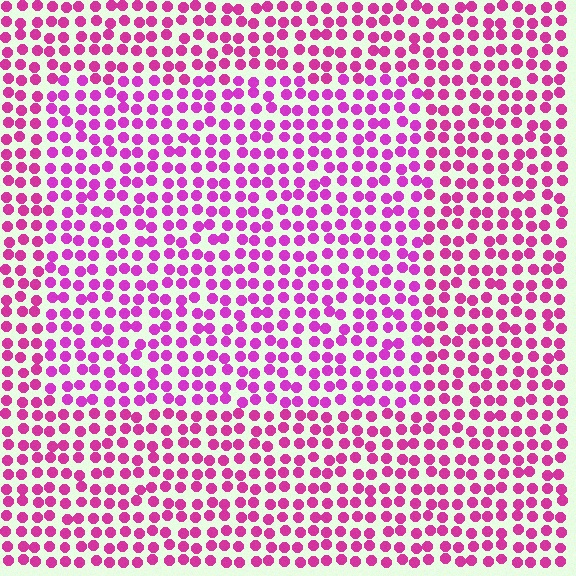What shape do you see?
I see a rectangle.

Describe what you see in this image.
The image is filled with small magenta elements in a uniform arrangement. A rectangle-shaped region is visible where the elements are tinted to a slightly different hue, forming a subtle color boundary.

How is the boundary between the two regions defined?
The boundary is defined purely by a slight shift in hue (about 17 degrees). Spacing, size, and orientation are identical on both sides.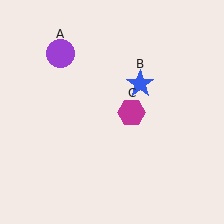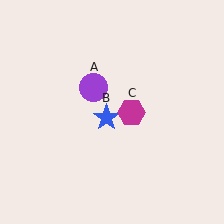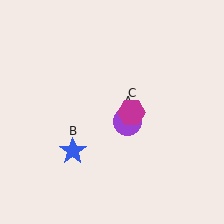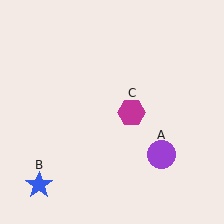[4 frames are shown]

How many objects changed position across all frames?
2 objects changed position: purple circle (object A), blue star (object B).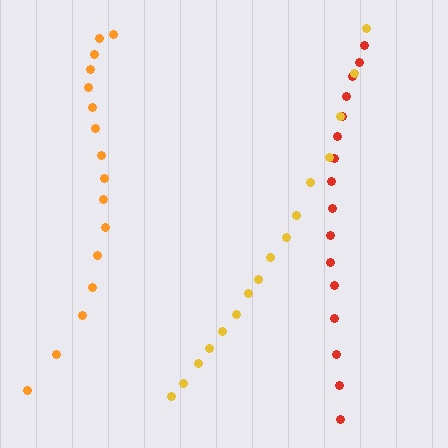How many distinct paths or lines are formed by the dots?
There are 3 distinct paths.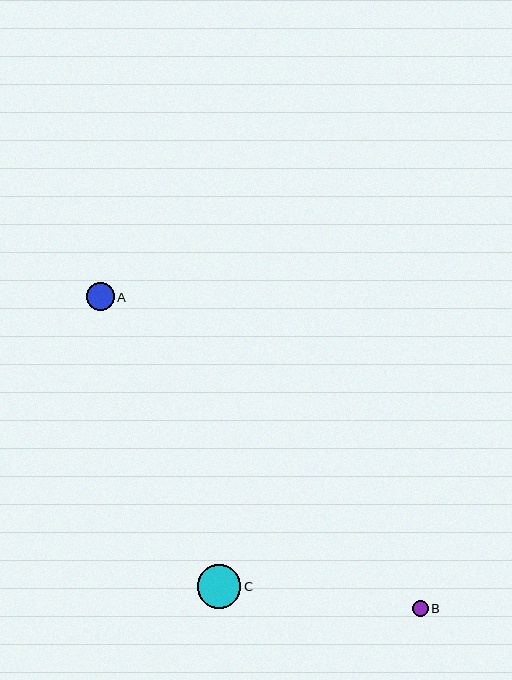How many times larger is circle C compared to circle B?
Circle C is approximately 2.8 times the size of circle B.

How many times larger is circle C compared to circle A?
Circle C is approximately 1.5 times the size of circle A.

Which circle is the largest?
Circle C is the largest with a size of approximately 43 pixels.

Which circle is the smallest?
Circle B is the smallest with a size of approximately 16 pixels.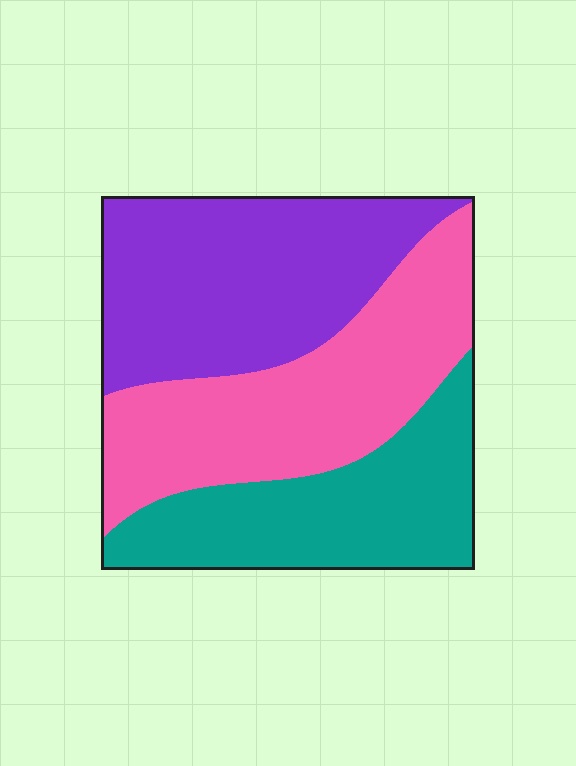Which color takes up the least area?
Teal, at roughly 30%.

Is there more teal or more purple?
Purple.